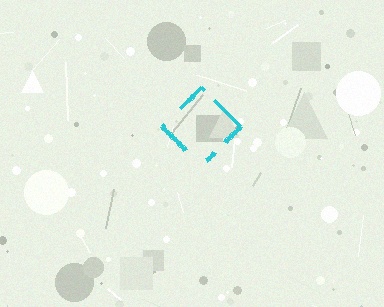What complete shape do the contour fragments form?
The contour fragments form a diamond.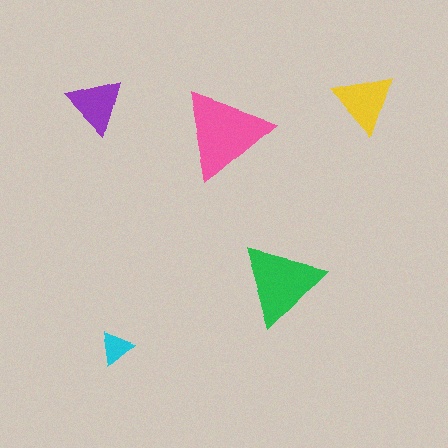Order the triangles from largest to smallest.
the pink one, the green one, the yellow one, the purple one, the cyan one.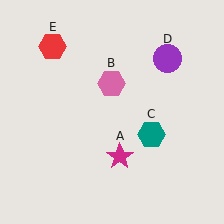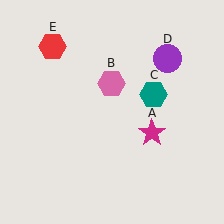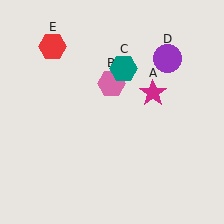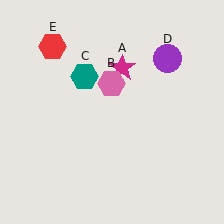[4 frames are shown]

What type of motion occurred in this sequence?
The magenta star (object A), teal hexagon (object C) rotated counterclockwise around the center of the scene.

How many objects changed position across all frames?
2 objects changed position: magenta star (object A), teal hexagon (object C).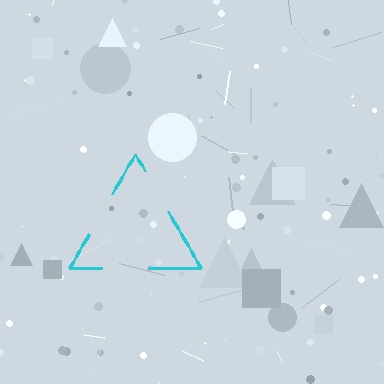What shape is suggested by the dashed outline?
The dashed outline suggests a triangle.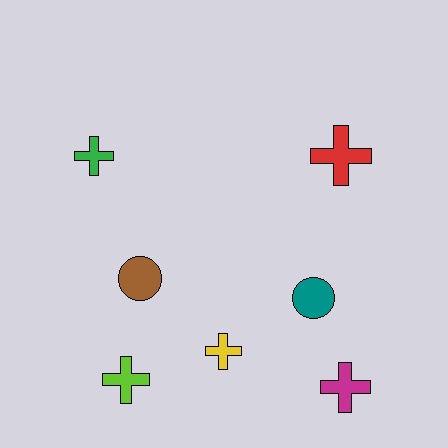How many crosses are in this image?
There are 5 crosses.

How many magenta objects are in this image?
There is 1 magenta object.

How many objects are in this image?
There are 7 objects.